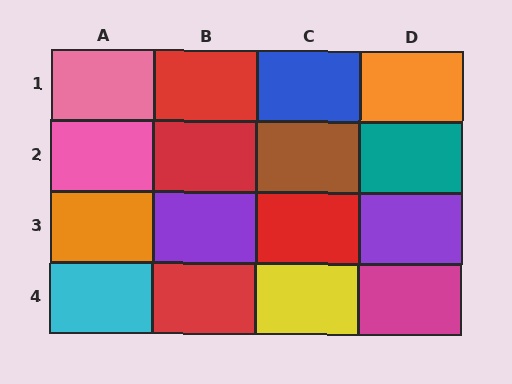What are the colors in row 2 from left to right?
Pink, red, brown, teal.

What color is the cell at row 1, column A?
Pink.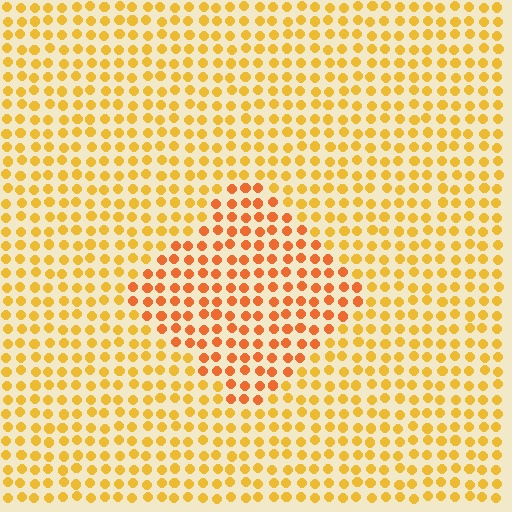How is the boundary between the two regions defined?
The boundary is defined purely by a slight shift in hue (about 26 degrees). Spacing, size, and orientation are identical on both sides.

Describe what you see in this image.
The image is filled with small yellow elements in a uniform arrangement. A diamond-shaped region is visible where the elements are tinted to a slightly different hue, forming a subtle color boundary.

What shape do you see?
I see a diamond.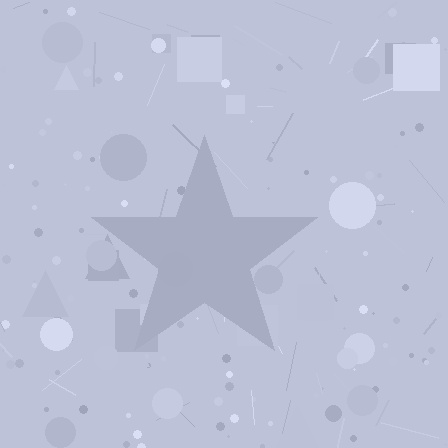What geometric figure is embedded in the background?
A star is embedded in the background.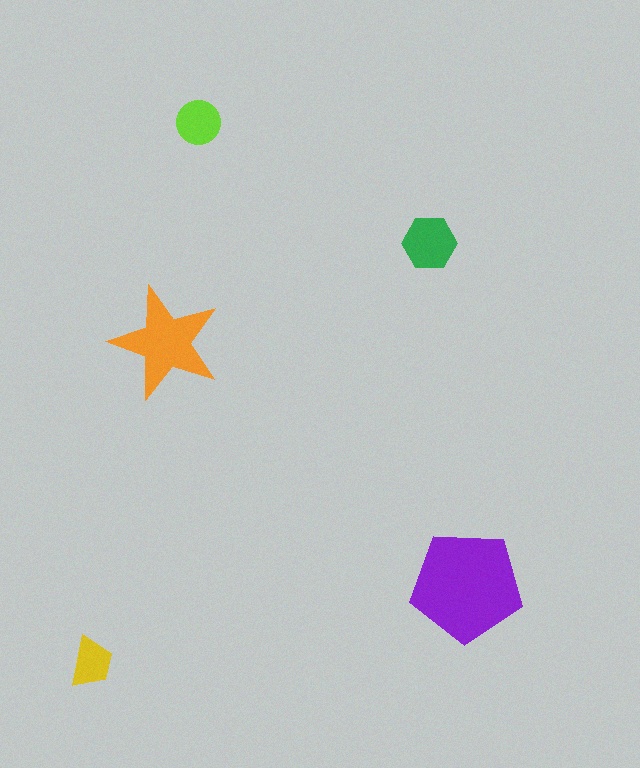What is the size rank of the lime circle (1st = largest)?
4th.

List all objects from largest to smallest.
The purple pentagon, the orange star, the green hexagon, the lime circle, the yellow trapezoid.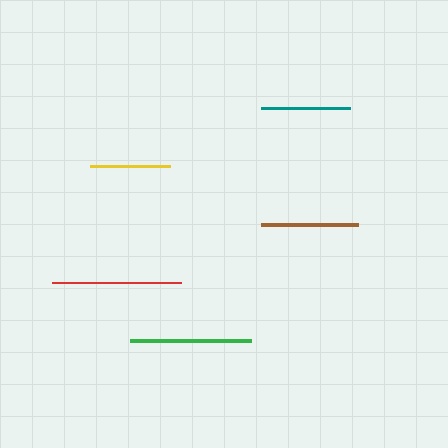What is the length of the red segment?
The red segment is approximately 128 pixels long.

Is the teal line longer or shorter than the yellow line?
The teal line is longer than the yellow line.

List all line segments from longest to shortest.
From longest to shortest: red, green, brown, teal, yellow.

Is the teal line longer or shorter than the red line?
The red line is longer than the teal line.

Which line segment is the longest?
The red line is the longest at approximately 128 pixels.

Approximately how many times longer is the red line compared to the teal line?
The red line is approximately 1.4 times the length of the teal line.